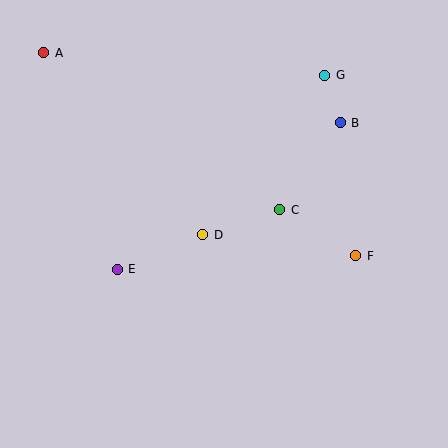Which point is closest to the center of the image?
Point D at (203, 235) is closest to the center.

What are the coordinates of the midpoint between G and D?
The midpoint between G and D is at (264, 155).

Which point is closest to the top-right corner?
Point G is closest to the top-right corner.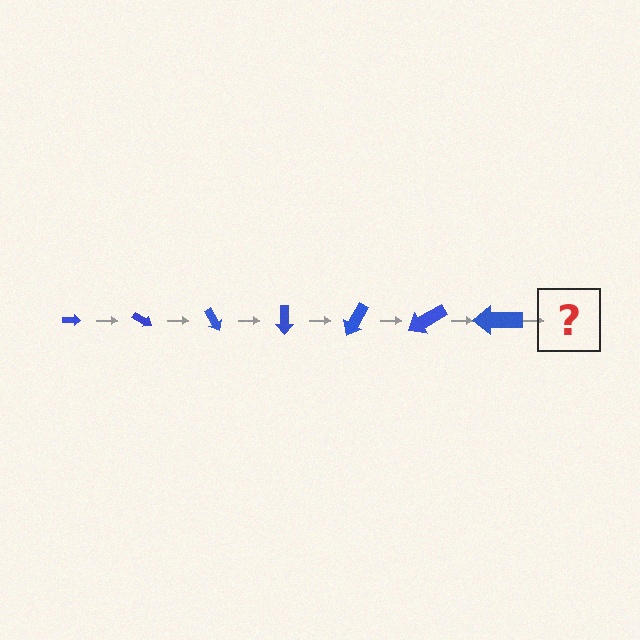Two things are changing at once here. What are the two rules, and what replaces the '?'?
The two rules are that the arrow grows larger each step and it rotates 30 degrees each step. The '?' should be an arrow, larger than the previous one and rotated 210 degrees from the start.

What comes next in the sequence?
The next element should be an arrow, larger than the previous one and rotated 210 degrees from the start.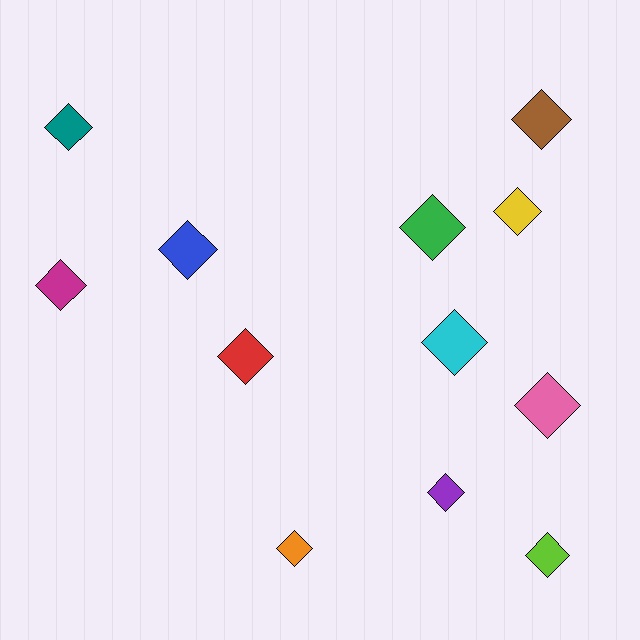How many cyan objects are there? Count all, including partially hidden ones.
There is 1 cyan object.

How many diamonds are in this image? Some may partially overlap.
There are 12 diamonds.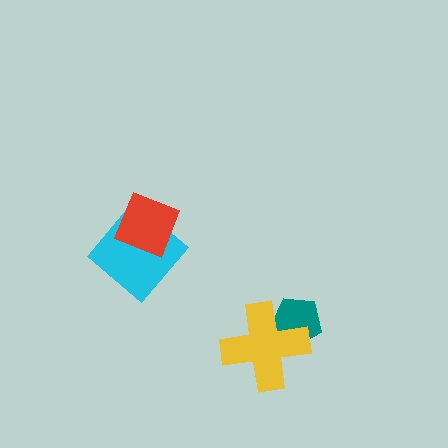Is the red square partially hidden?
No, no other shape covers it.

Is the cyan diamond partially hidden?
Yes, it is partially covered by another shape.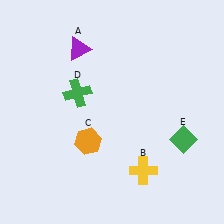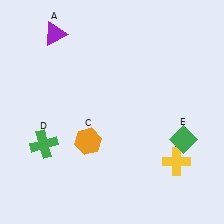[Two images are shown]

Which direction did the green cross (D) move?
The green cross (D) moved down.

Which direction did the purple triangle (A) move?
The purple triangle (A) moved left.